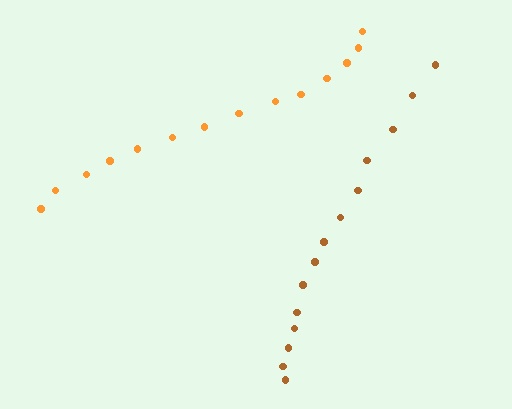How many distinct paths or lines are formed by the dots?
There are 2 distinct paths.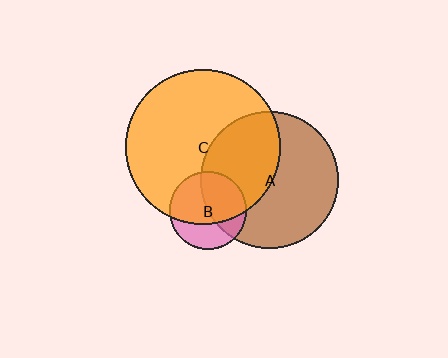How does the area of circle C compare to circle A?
Approximately 1.3 times.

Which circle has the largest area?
Circle C (orange).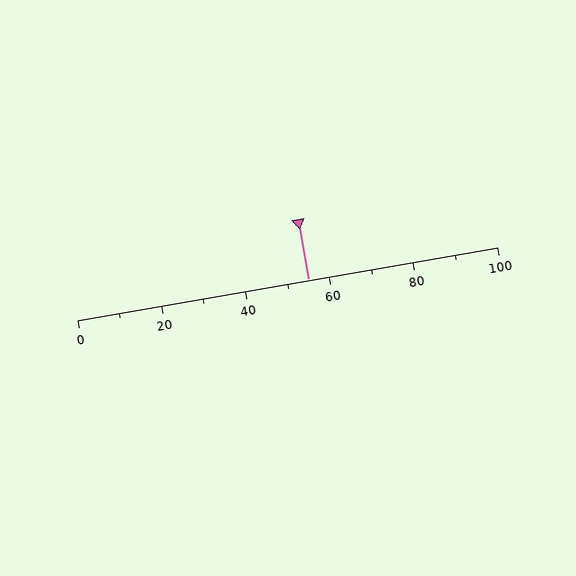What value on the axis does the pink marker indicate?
The marker indicates approximately 55.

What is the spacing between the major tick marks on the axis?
The major ticks are spaced 20 apart.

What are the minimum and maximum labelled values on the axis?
The axis runs from 0 to 100.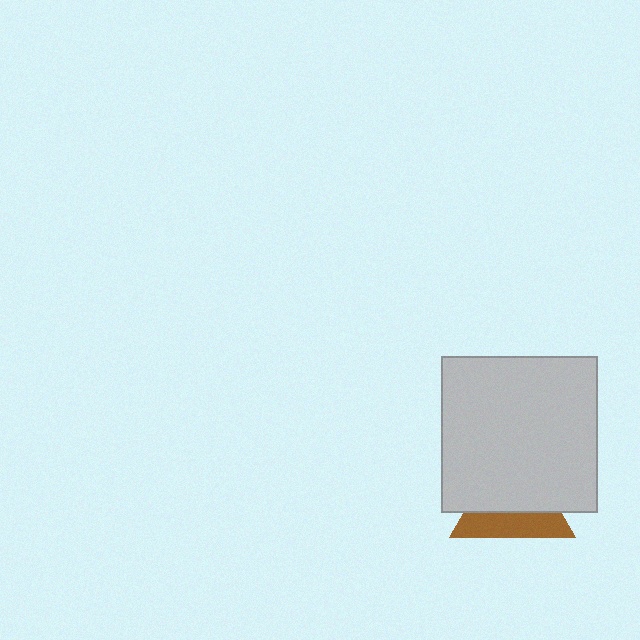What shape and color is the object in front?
The object in front is a light gray square.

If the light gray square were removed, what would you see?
You would see the complete brown triangle.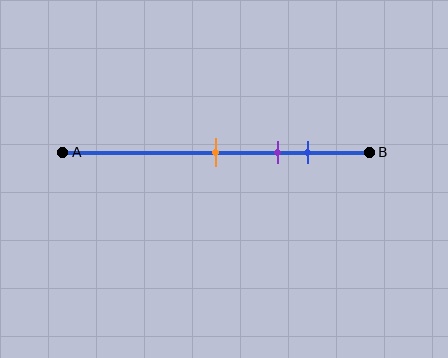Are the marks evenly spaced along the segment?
Yes, the marks are approximately evenly spaced.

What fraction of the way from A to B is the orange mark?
The orange mark is approximately 50% (0.5) of the way from A to B.